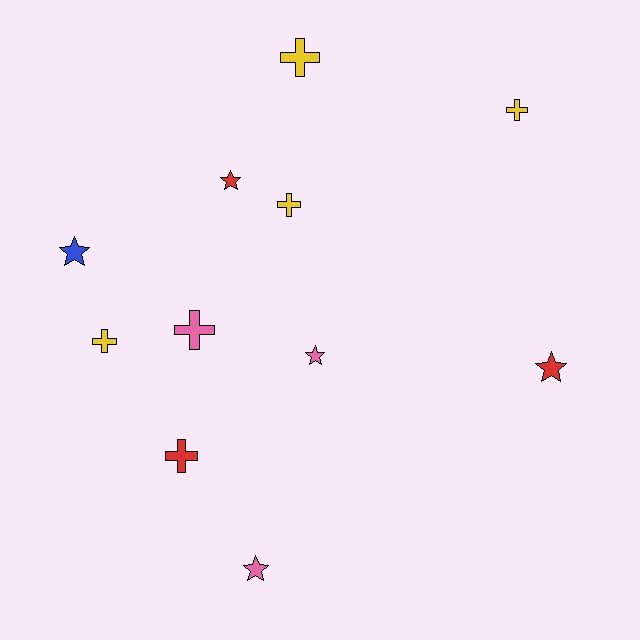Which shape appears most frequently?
Cross, with 6 objects.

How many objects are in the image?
There are 11 objects.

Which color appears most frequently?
Yellow, with 4 objects.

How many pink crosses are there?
There is 1 pink cross.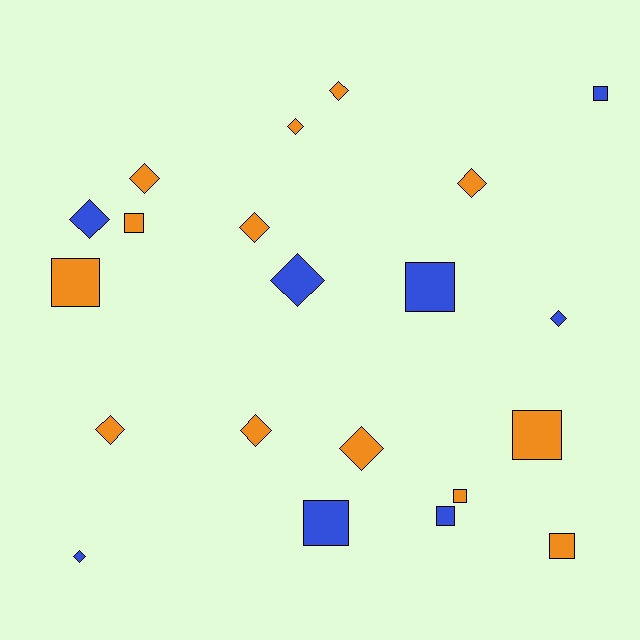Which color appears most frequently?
Orange, with 13 objects.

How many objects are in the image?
There are 21 objects.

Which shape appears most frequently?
Diamond, with 12 objects.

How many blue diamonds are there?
There are 4 blue diamonds.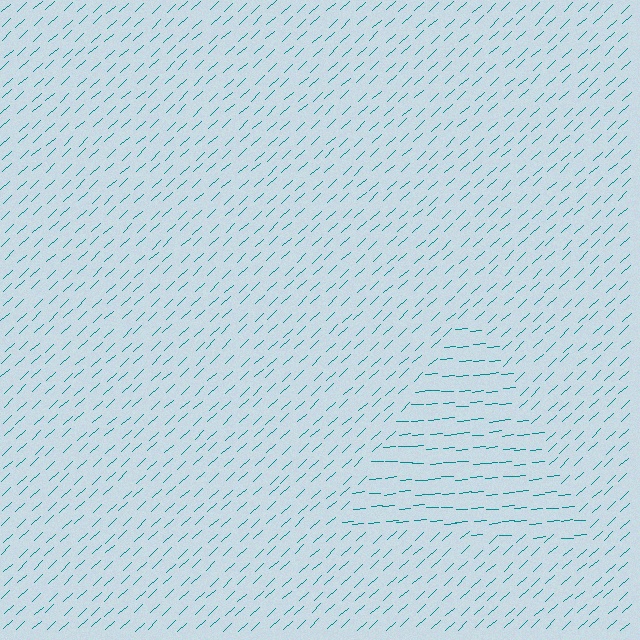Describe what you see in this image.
The image is filled with small teal line segments. A triangle region in the image has lines oriented differently from the surrounding lines, creating a visible texture boundary.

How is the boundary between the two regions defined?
The boundary is defined purely by a change in line orientation (approximately 38 degrees difference). All lines are the same color and thickness.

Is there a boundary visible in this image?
Yes, there is a texture boundary formed by a change in line orientation.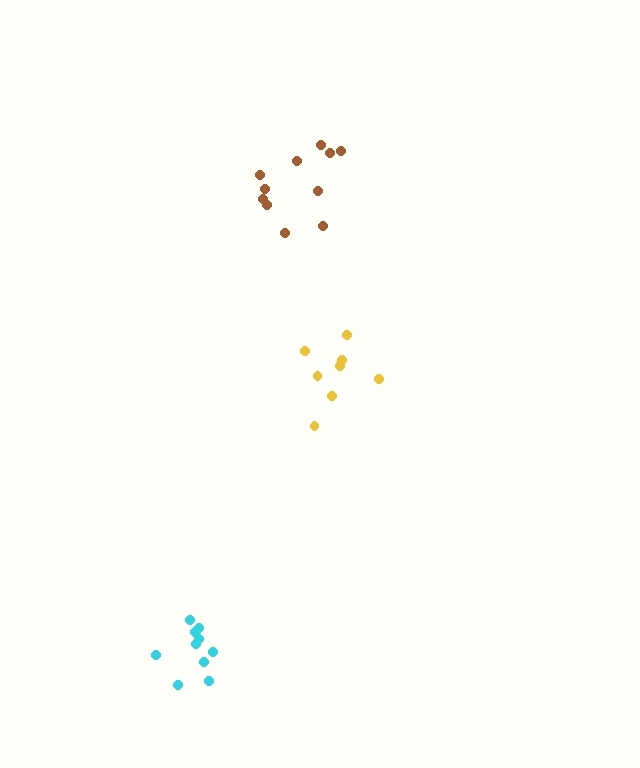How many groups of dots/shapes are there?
There are 3 groups.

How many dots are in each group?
Group 1: 8 dots, Group 2: 10 dots, Group 3: 11 dots (29 total).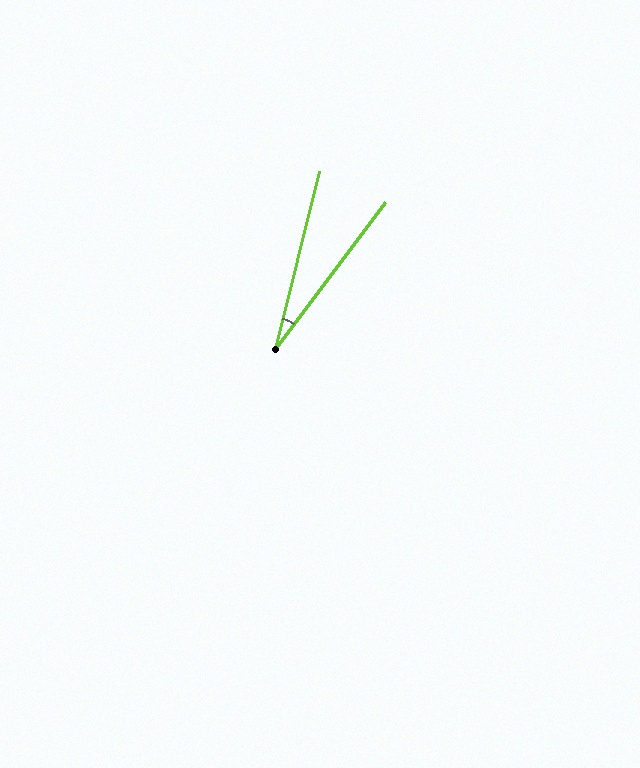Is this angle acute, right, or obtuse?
It is acute.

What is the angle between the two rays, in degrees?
Approximately 23 degrees.